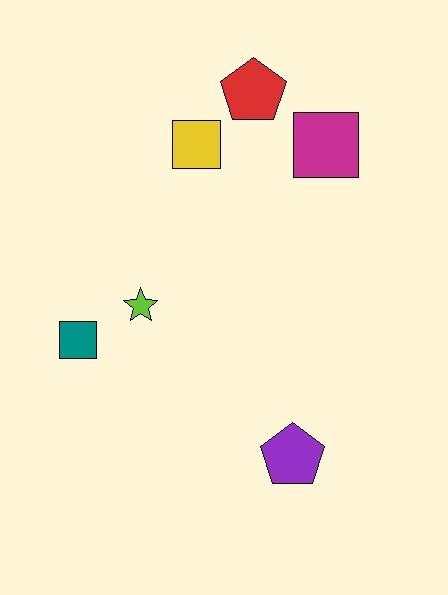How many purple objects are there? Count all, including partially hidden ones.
There is 1 purple object.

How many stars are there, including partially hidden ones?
There is 1 star.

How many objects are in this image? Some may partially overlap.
There are 6 objects.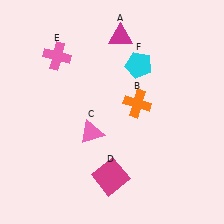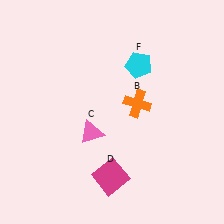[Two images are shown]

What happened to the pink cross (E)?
The pink cross (E) was removed in Image 2. It was in the top-left area of Image 1.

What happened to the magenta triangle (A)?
The magenta triangle (A) was removed in Image 2. It was in the top-right area of Image 1.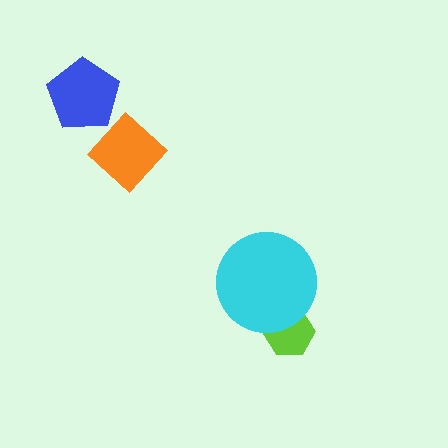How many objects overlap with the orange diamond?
0 objects overlap with the orange diamond.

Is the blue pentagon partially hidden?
No, no other shape covers it.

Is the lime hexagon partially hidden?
Yes, it is partially covered by another shape.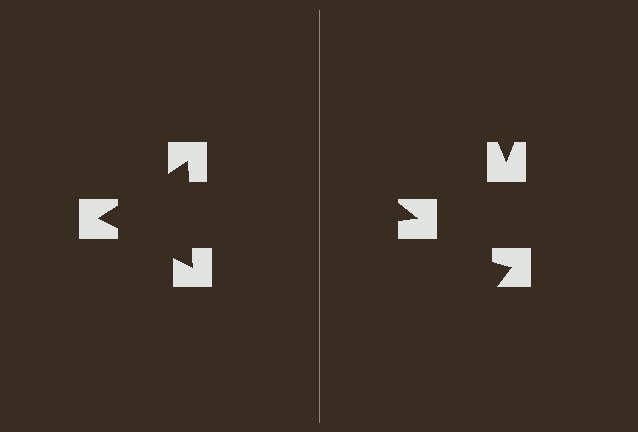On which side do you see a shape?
An illusory triangle appears on the left side. On the right side the wedge cuts are rotated, so no coherent shape forms.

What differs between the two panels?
The notched squares are positioned identically on both sides; only the wedge orientations differ. On the left they align to a triangle; on the right they are misaligned.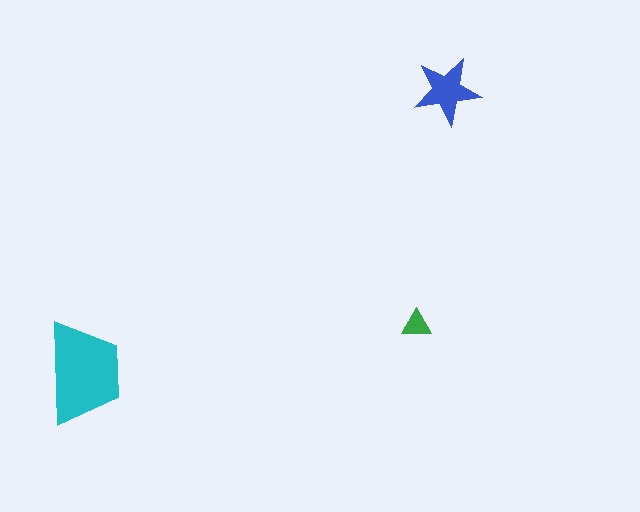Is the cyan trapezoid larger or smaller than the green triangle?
Larger.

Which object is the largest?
The cyan trapezoid.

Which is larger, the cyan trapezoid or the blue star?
The cyan trapezoid.